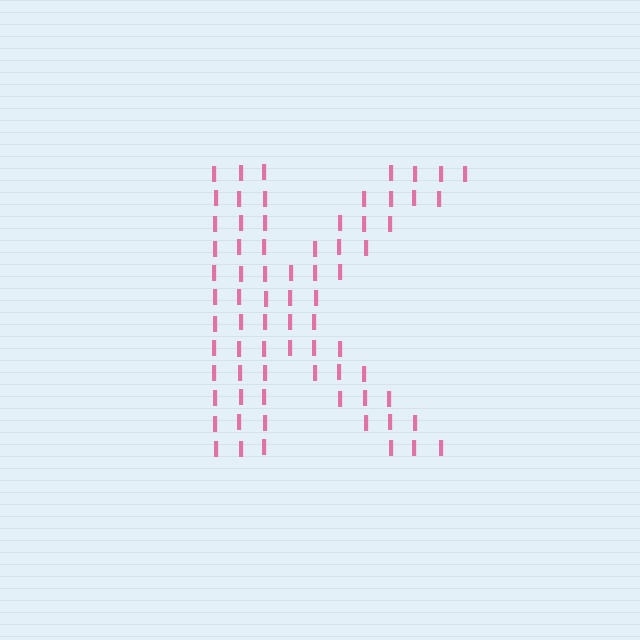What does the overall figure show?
The overall figure shows the letter K.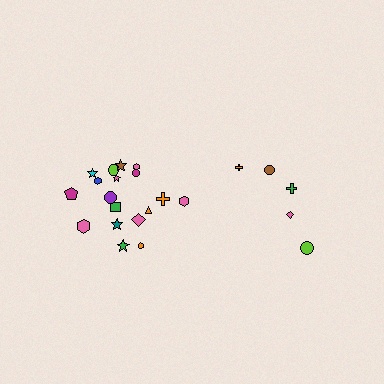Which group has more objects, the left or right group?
The left group.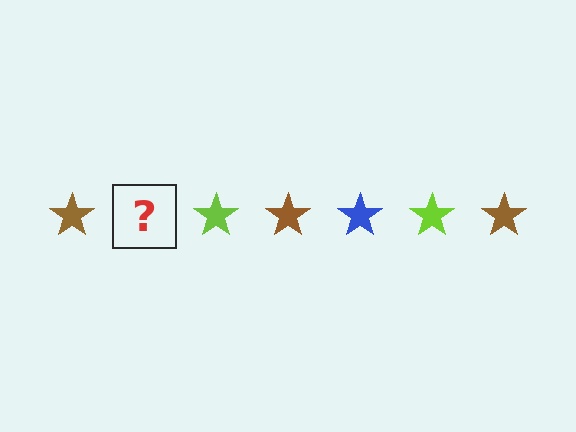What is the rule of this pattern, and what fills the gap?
The rule is that the pattern cycles through brown, blue, lime stars. The gap should be filled with a blue star.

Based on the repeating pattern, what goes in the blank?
The blank should be a blue star.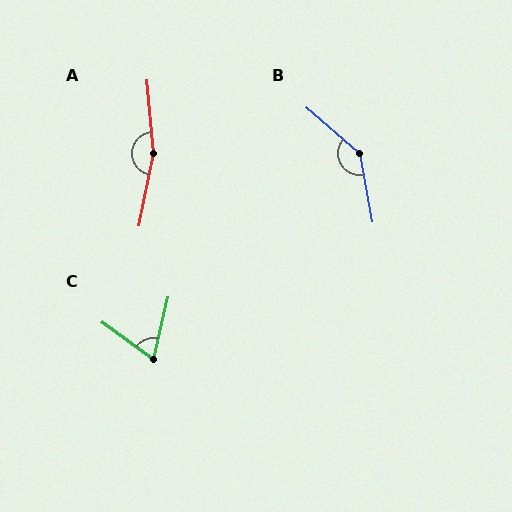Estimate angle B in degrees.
Approximately 142 degrees.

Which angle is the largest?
A, at approximately 164 degrees.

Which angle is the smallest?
C, at approximately 67 degrees.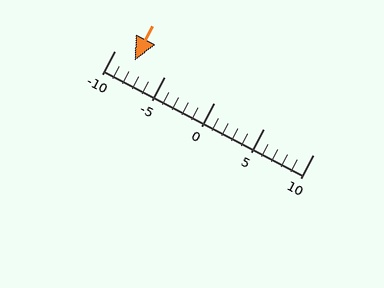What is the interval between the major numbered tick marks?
The major tick marks are spaced 5 units apart.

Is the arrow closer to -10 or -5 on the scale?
The arrow is closer to -10.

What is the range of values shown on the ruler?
The ruler shows values from -10 to 10.